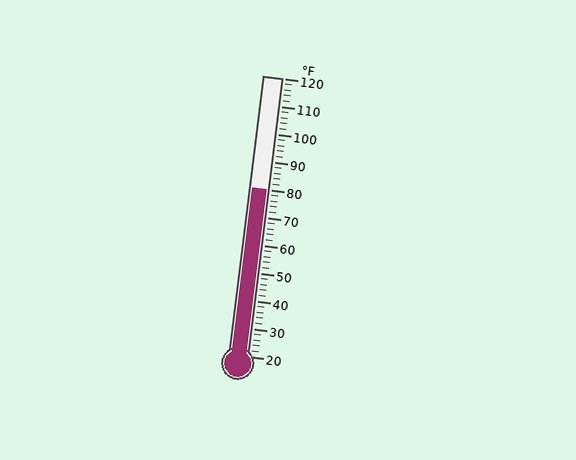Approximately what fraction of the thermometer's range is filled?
The thermometer is filled to approximately 60% of its range.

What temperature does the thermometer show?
The thermometer shows approximately 80°F.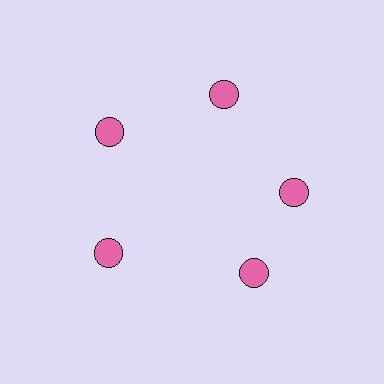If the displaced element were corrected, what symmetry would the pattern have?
It would have 5-fold rotational symmetry — the pattern would map onto itself every 72 degrees.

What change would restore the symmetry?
The symmetry would be restored by rotating it back into even spacing with its neighbors so that all 5 circles sit at equal angles and equal distance from the center.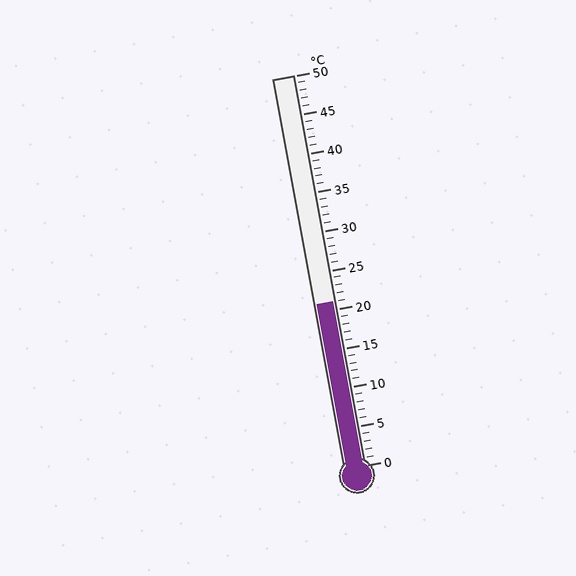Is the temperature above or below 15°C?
The temperature is above 15°C.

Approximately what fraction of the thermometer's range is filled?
The thermometer is filled to approximately 40% of its range.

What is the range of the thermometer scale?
The thermometer scale ranges from 0°C to 50°C.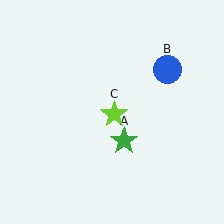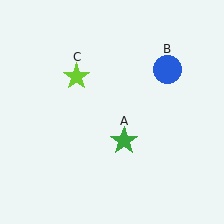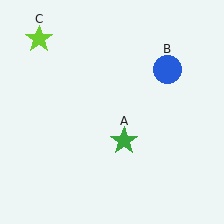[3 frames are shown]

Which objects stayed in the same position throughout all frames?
Green star (object A) and blue circle (object B) remained stationary.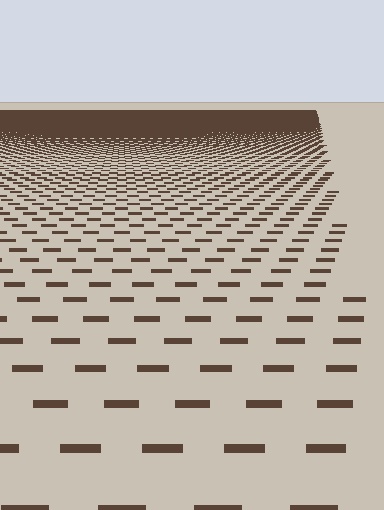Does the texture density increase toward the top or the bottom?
Density increases toward the top.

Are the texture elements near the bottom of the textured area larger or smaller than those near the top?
Larger. Near the bottom, elements are closer to the viewer and appear at a bigger on-screen size.